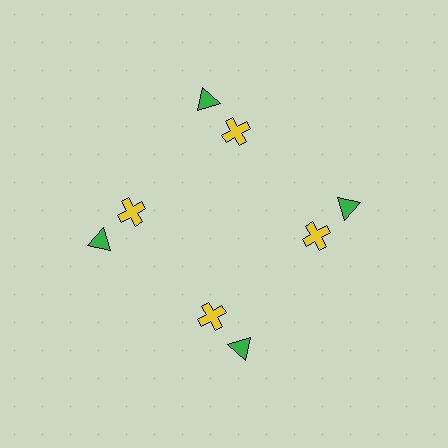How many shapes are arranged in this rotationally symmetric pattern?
There are 8 shapes, arranged in 4 groups of 2.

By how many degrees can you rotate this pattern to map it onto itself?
The pattern maps onto itself every 90 degrees of rotation.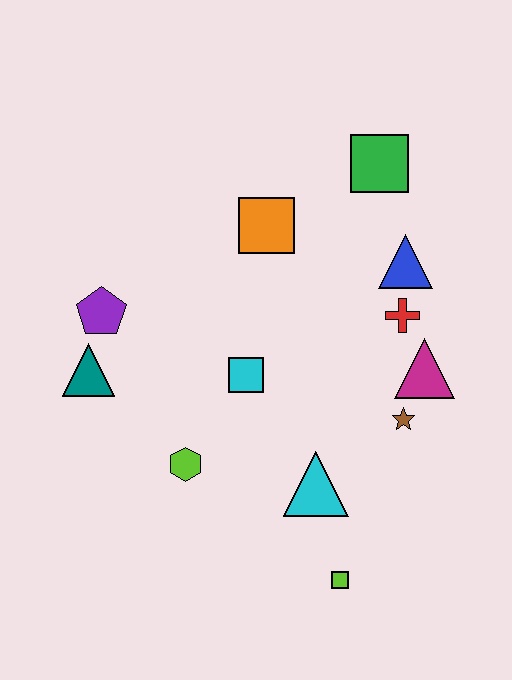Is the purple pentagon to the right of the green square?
No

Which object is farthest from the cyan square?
The green square is farthest from the cyan square.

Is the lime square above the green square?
No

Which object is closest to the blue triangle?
The red cross is closest to the blue triangle.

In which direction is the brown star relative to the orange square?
The brown star is below the orange square.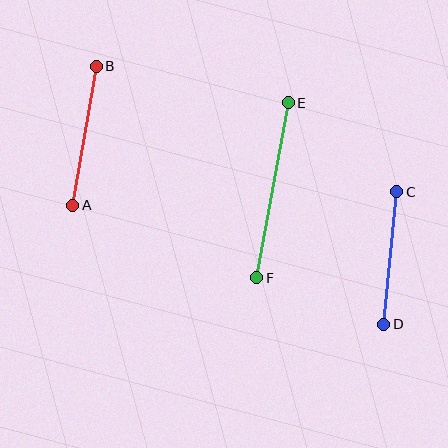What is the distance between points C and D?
The distance is approximately 133 pixels.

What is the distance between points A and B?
The distance is approximately 141 pixels.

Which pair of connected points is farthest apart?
Points E and F are farthest apart.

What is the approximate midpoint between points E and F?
The midpoint is at approximately (272, 190) pixels.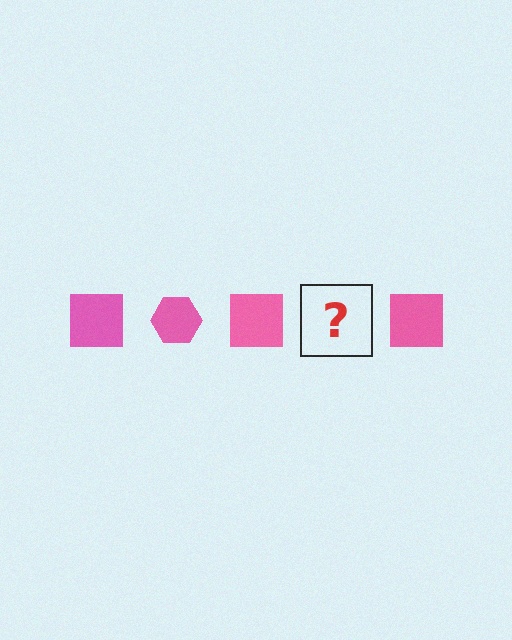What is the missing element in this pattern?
The missing element is a pink hexagon.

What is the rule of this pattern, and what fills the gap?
The rule is that the pattern cycles through square, hexagon shapes in pink. The gap should be filled with a pink hexagon.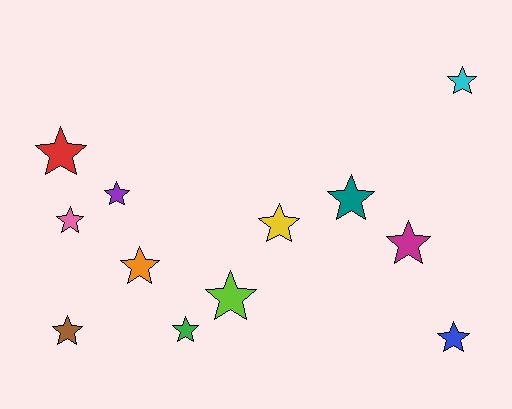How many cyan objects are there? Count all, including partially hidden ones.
There is 1 cyan object.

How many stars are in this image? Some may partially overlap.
There are 12 stars.